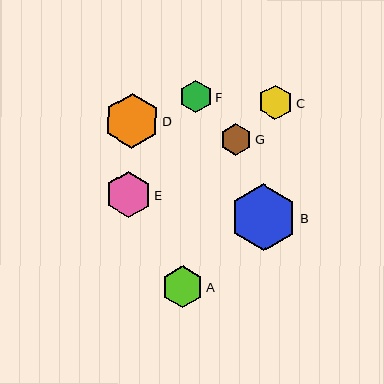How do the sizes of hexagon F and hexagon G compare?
Hexagon F and hexagon G are approximately the same size.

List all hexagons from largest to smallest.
From largest to smallest: B, D, E, A, C, F, G.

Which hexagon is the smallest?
Hexagon G is the smallest with a size of approximately 32 pixels.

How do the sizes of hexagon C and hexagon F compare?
Hexagon C and hexagon F are approximately the same size.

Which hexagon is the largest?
Hexagon B is the largest with a size of approximately 66 pixels.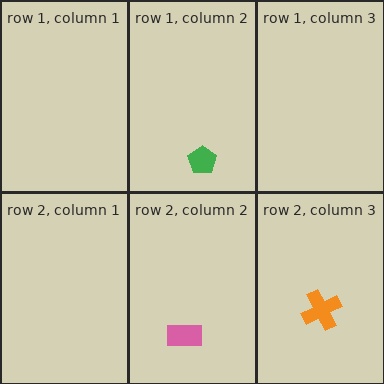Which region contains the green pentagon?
The row 1, column 2 region.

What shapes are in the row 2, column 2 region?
The pink rectangle.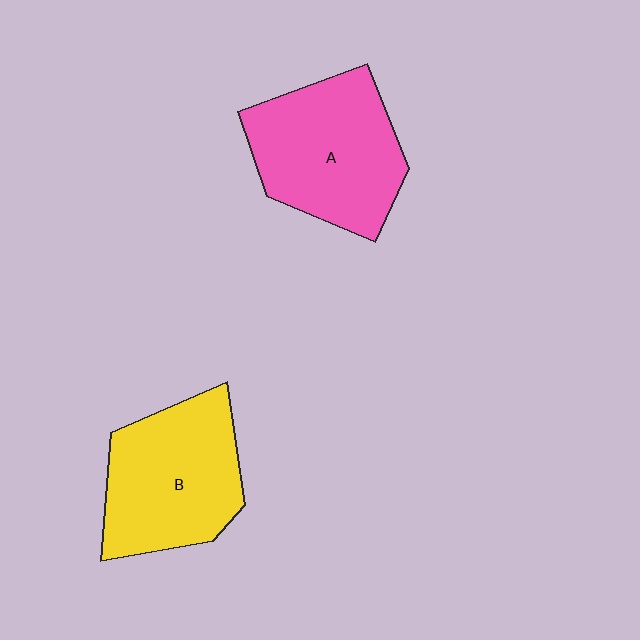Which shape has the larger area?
Shape A (pink).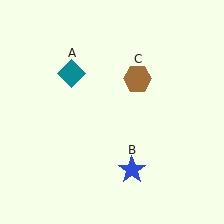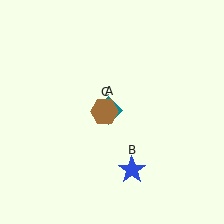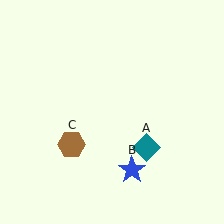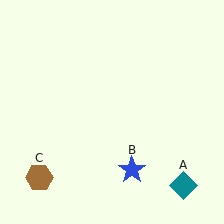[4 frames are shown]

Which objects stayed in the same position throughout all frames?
Blue star (object B) remained stationary.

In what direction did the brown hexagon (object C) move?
The brown hexagon (object C) moved down and to the left.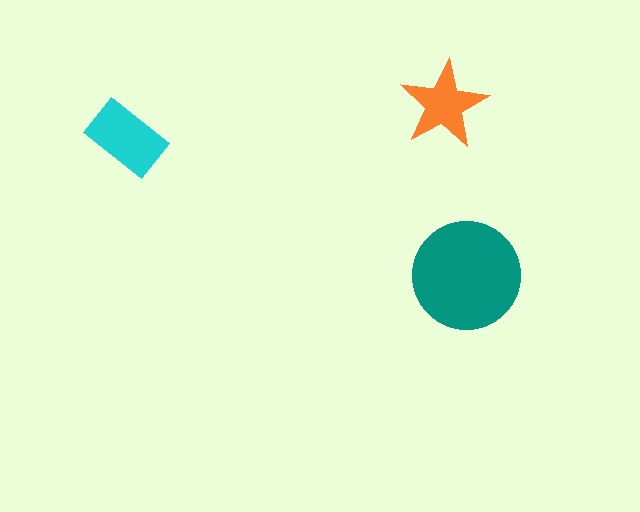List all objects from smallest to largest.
The orange star, the cyan rectangle, the teal circle.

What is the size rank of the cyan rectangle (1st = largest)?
2nd.